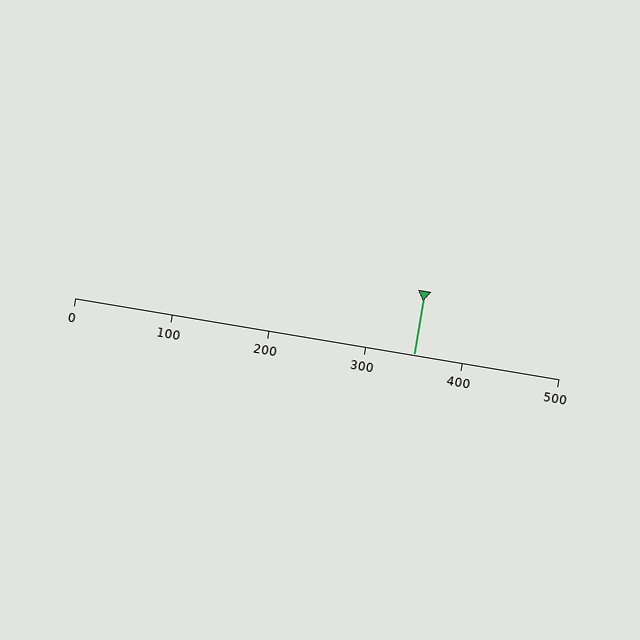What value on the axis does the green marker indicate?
The marker indicates approximately 350.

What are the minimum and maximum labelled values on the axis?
The axis runs from 0 to 500.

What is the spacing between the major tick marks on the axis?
The major ticks are spaced 100 apart.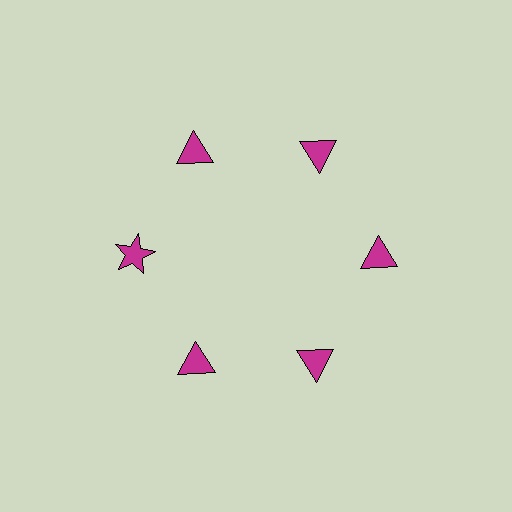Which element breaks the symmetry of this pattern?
The magenta star at roughly the 9 o'clock position breaks the symmetry. All other shapes are magenta triangles.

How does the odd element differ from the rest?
It has a different shape: star instead of triangle.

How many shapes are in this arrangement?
There are 6 shapes arranged in a ring pattern.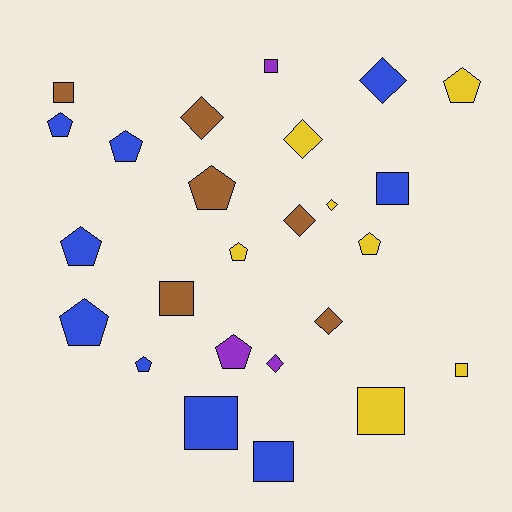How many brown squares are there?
There are 2 brown squares.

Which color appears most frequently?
Blue, with 9 objects.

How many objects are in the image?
There are 25 objects.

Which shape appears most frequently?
Pentagon, with 10 objects.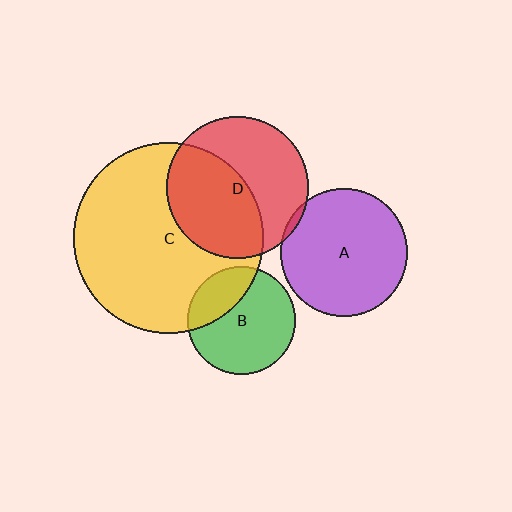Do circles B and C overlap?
Yes.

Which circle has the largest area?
Circle C (yellow).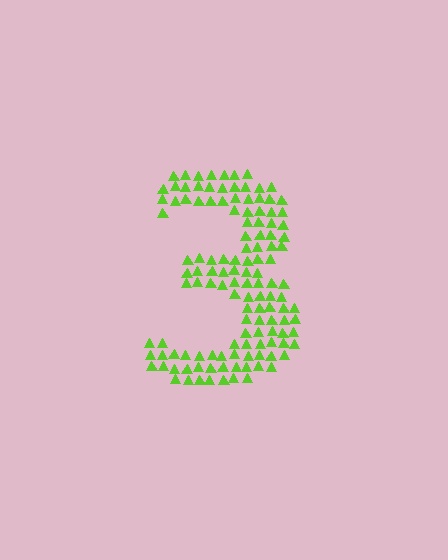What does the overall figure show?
The overall figure shows the digit 3.